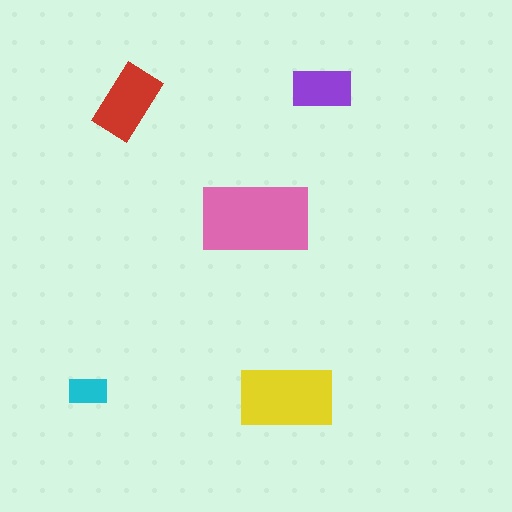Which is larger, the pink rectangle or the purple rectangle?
The pink one.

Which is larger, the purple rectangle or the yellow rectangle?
The yellow one.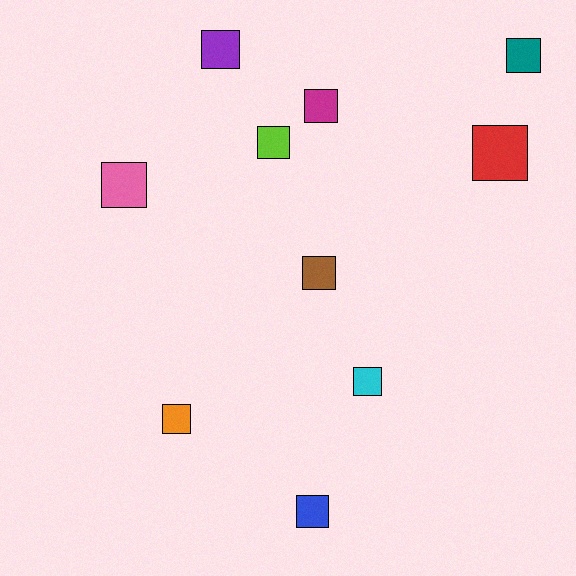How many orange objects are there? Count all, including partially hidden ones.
There is 1 orange object.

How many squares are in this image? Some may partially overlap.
There are 10 squares.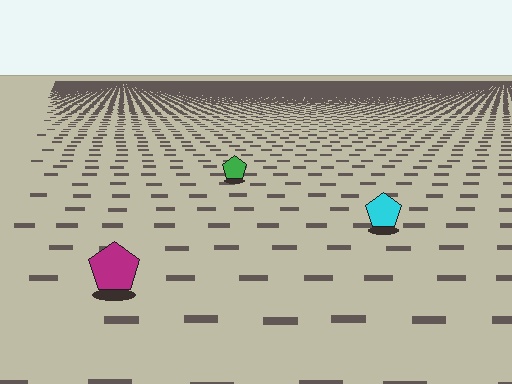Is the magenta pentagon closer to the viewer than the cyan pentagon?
Yes. The magenta pentagon is closer — you can tell from the texture gradient: the ground texture is coarser near it.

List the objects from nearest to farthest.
From nearest to farthest: the magenta pentagon, the cyan pentagon, the green pentagon.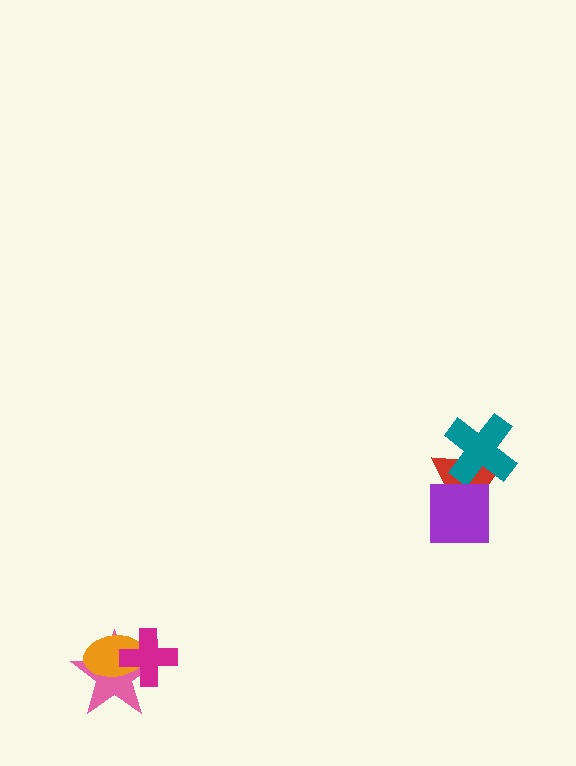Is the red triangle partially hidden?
Yes, it is partially covered by another shape.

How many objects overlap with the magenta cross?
2 objects overlap with the magenta cross.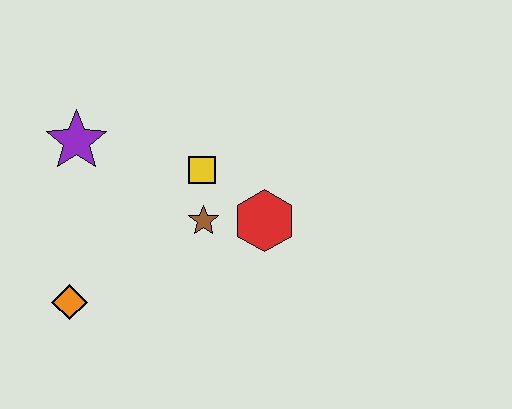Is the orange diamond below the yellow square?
Yes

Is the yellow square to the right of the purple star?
Yes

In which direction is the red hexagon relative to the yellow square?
The red hexagon is to the right of the yellow square.